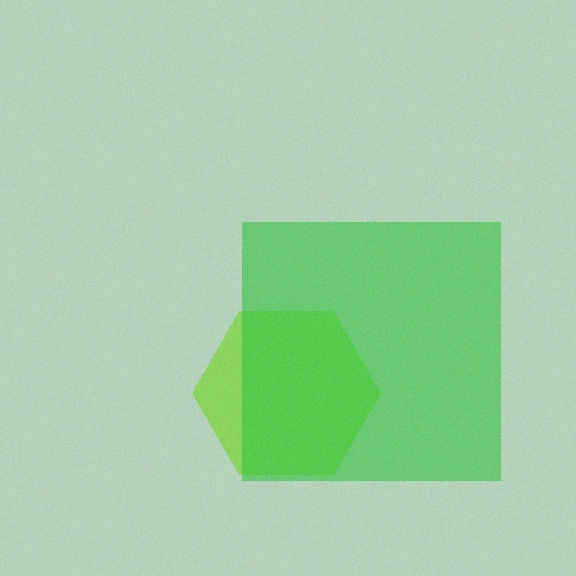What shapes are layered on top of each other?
The layered shapes are: a lime hexagon, a green square.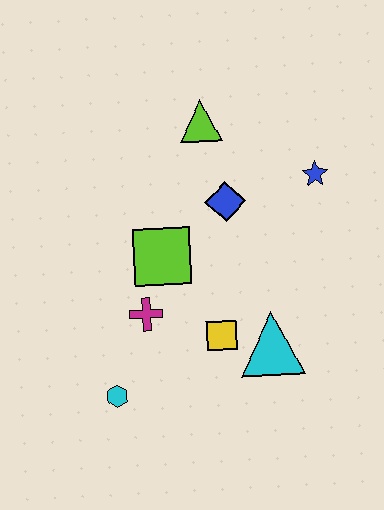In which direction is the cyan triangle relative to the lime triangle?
The cyan triangle is below the lime triangle.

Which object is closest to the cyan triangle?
The yellow square is closest to the cyan triangle.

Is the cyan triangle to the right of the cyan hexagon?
Yes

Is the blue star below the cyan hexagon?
No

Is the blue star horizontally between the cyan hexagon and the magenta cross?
No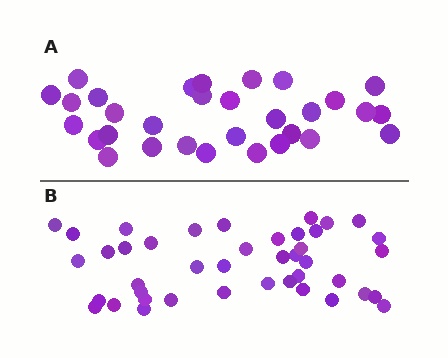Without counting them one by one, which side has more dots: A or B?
Region B (the bottom region) has more dots.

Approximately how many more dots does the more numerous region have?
Region B has roughly 12 or so more dots than region A.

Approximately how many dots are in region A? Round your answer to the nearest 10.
About 30 dots. (The exact count is 31, which rounds to 30.)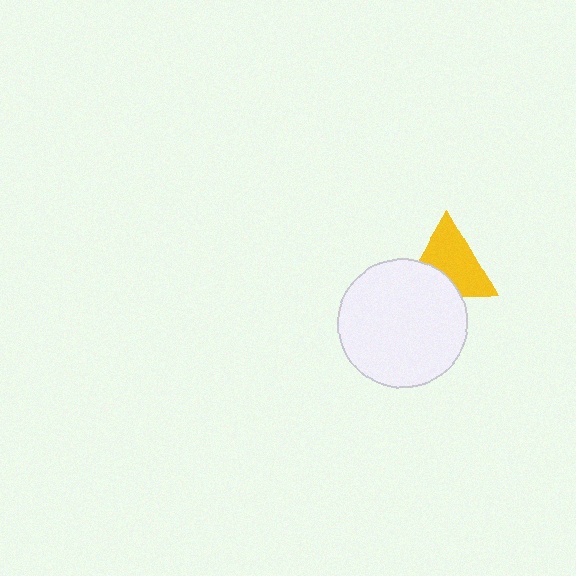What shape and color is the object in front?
The object in front is a white circle.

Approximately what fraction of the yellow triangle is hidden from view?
Roughly 34% of the yellow triangle is hidden behind the white circle.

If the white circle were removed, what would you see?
You would see the complete yellow triangle.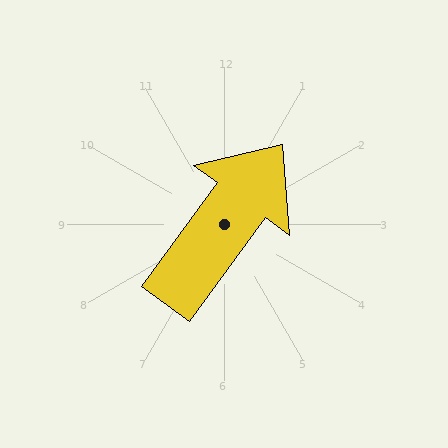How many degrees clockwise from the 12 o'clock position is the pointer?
Approximately 36 degrees.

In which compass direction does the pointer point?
Northeast.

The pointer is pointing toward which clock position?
Roughly 1 o'clock.